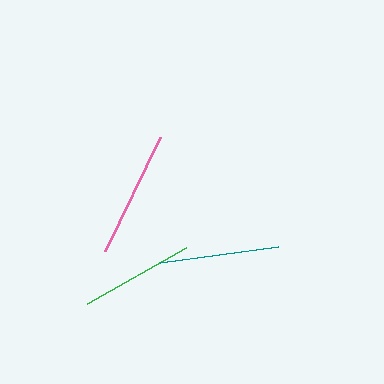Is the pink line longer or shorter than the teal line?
The pink line is longer than the teal line.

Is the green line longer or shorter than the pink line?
The pink line is longer than the green line.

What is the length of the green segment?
The green segment is approximately 113 pixels long.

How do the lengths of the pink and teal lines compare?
The pink and teal lines are approximately the same length.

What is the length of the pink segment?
The pink segment is approximately 127 pixels long.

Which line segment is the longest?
The pink line is the longest at approximately 127 pixels.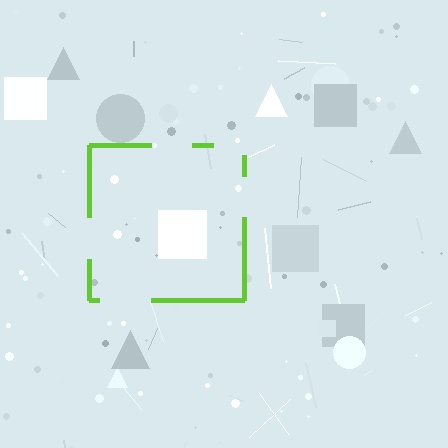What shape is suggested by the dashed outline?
The dashed outline suggests a square.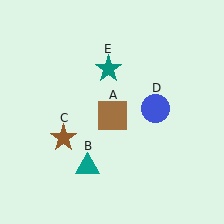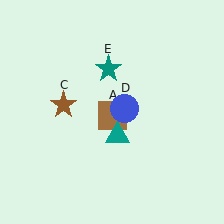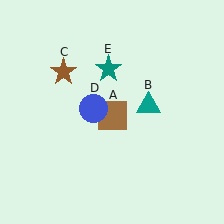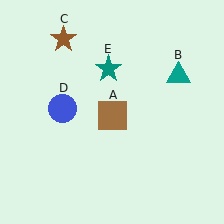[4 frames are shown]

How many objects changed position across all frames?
3 objects changed position: teal triangle (object B), brown star (object C), blue circle (object D).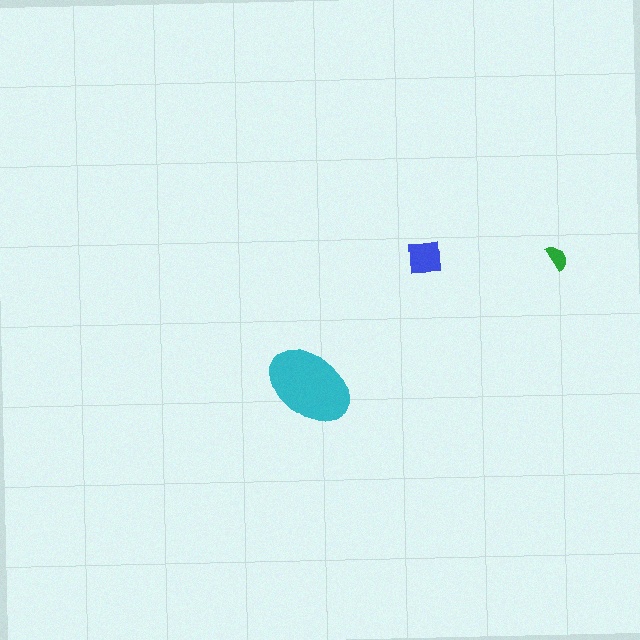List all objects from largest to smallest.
The cyan ellipse, the blue square, the green semicircle.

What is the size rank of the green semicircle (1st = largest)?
3rd.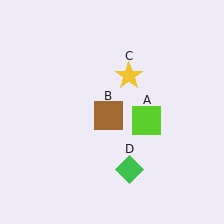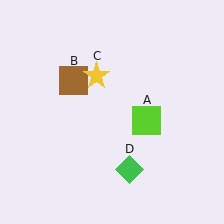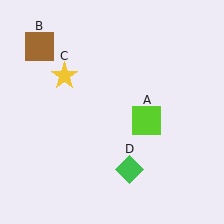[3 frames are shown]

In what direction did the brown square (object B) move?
The brown square (object B) moved up and to the left.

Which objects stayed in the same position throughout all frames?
Lime square (object A) and green diamond (object D) remained stationary.